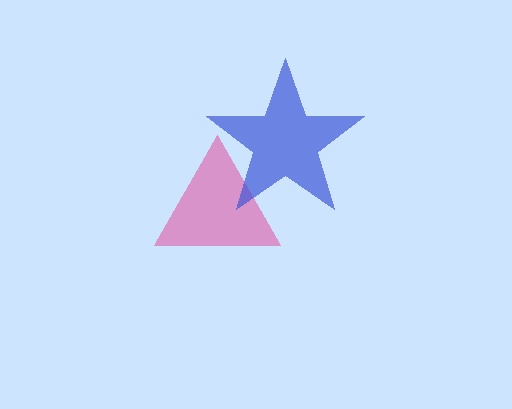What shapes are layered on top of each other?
The layered shapes are: a pink triangle, a blue star.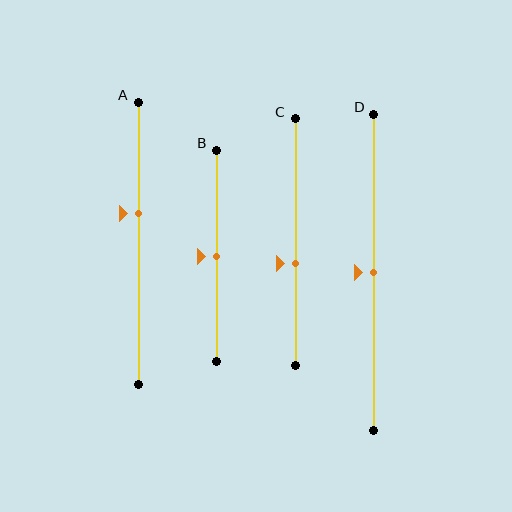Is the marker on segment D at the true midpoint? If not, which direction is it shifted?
Yes, the marker on segment D is at the true midpoint.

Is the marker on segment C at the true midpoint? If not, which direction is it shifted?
No, the marker on segment C is shifted downward by about 9% of the segment length.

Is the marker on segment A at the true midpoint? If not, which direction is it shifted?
No, the marker on segment A is shifted upward by about 10% of the segment length.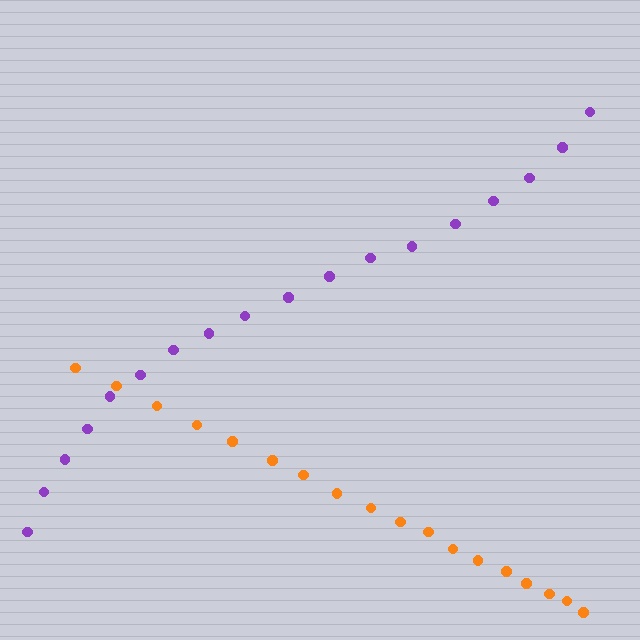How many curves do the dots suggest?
There are 2 distinct paths.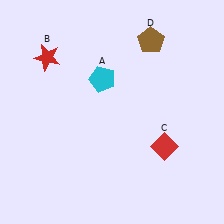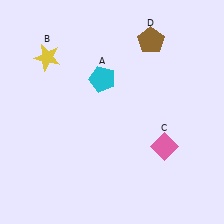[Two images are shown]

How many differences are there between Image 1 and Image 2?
There are 2 differences between the two images.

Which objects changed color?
B changed from red to yellow. C changed from red to pink.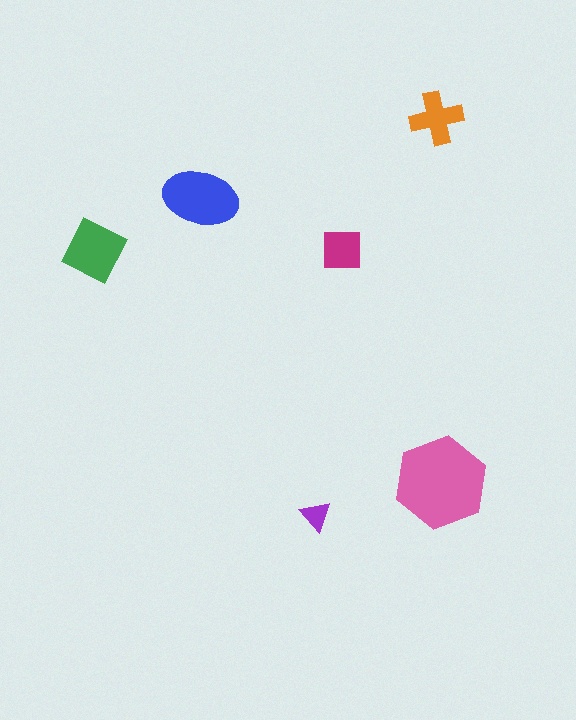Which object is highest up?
The orange cross is topmost.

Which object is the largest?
The pink hexagon.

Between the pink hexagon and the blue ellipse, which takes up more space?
The pink hexagon.